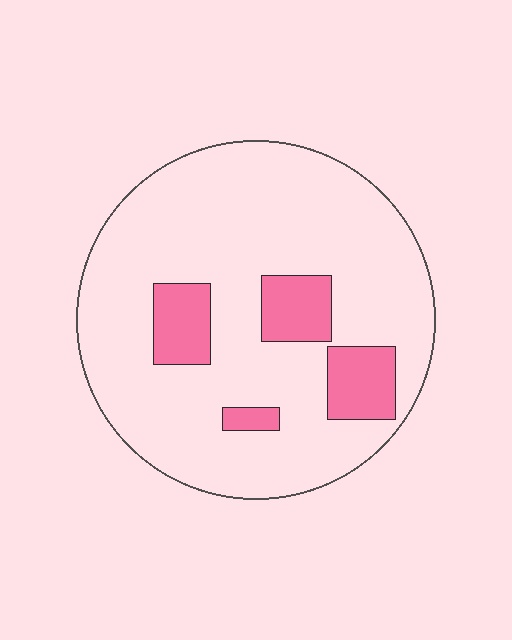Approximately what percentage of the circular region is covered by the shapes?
Approximately 15%.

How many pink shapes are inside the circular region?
4.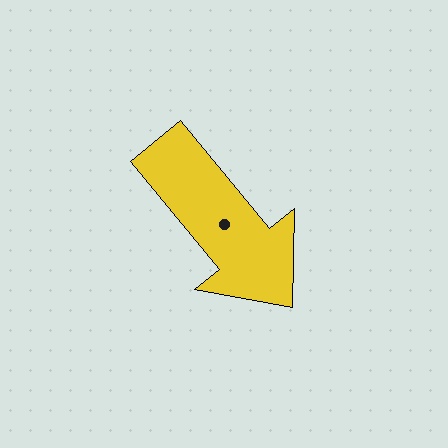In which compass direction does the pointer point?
Southeast.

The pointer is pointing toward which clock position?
Roughly 5 o'clock.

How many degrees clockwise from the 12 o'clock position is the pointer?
Approximately 141 degrees.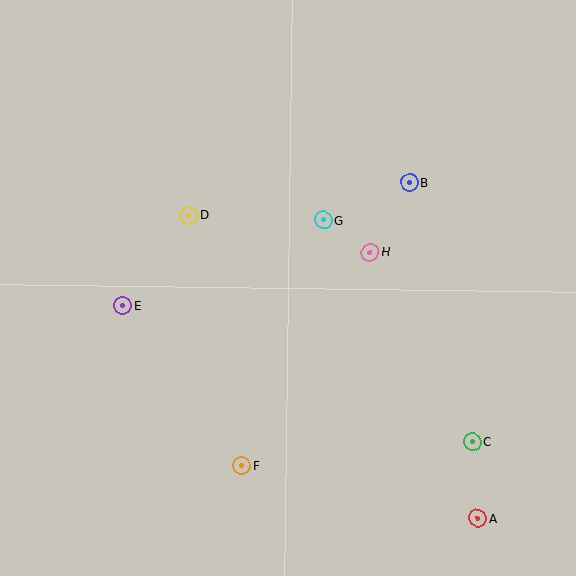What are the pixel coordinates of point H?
Point H is at (370, 252).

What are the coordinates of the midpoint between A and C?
The midpoint between A and C is at (475, 480).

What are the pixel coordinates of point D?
Point D is at (189, 215).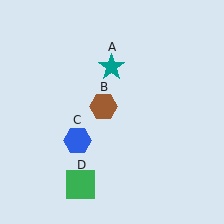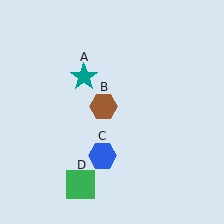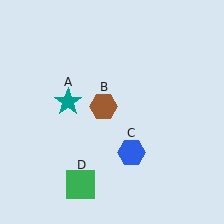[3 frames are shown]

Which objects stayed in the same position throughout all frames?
Brown hexagon (object B) and green square (object D) remained stationary.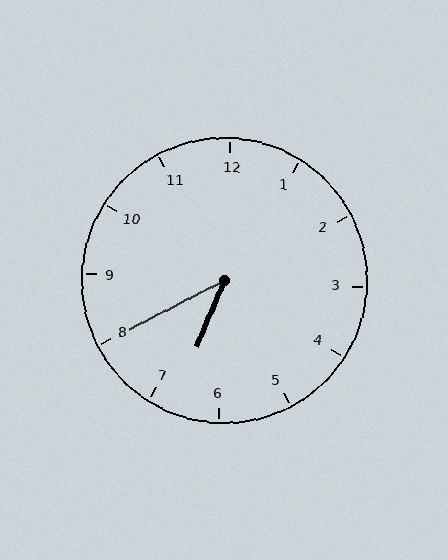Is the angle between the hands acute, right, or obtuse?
It is acute.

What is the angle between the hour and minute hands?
Approximately 40 degrees.